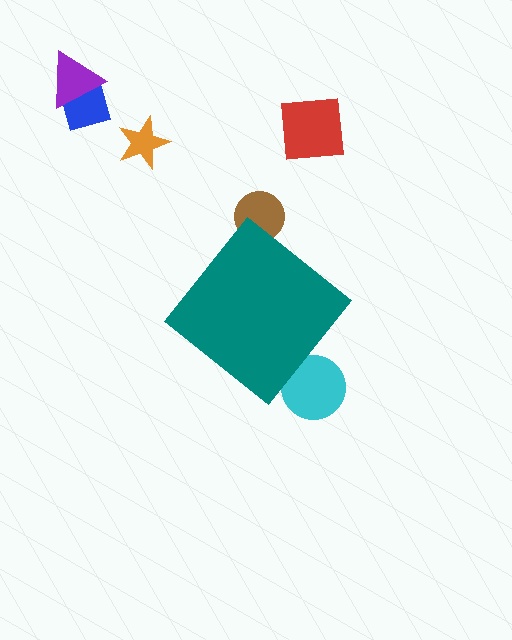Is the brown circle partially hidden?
Yes, the brown circle is partially hidden behind the teal diamond.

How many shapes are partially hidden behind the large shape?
2 shapes are partially hidden.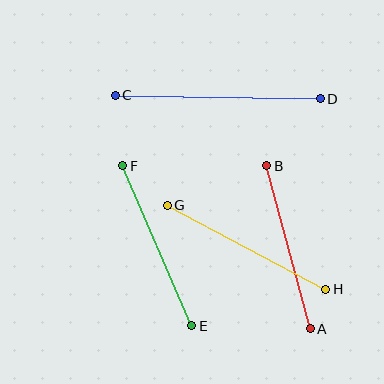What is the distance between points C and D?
The distance is approximately 205 pixels.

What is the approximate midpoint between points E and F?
The midpoint is at approximately (157, 246) pixels.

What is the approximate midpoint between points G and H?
The midpoint is at approximately (247, 247) pixels.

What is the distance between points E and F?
The distance is approximately 174 pixels.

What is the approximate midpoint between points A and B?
The midpoint is at approximately (288, 247) pixels.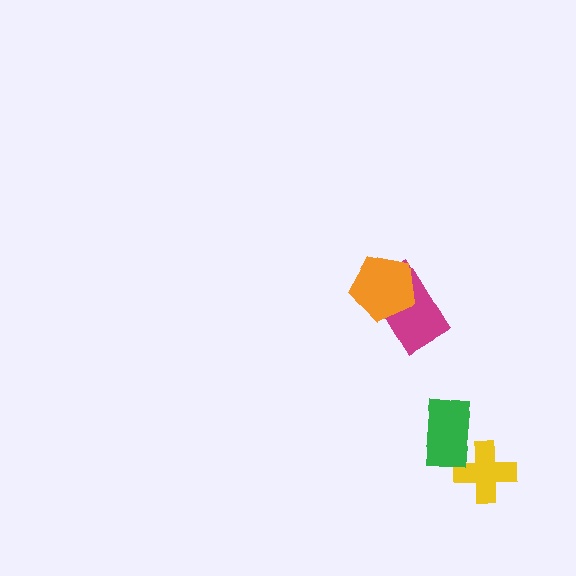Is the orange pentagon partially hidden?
No, no other shape covers it.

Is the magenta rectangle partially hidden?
Yes, it is partially covered by another shape.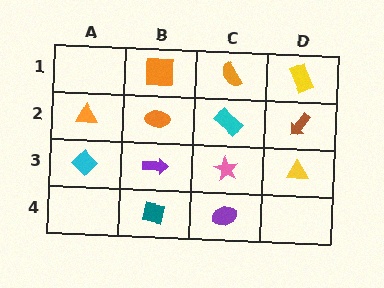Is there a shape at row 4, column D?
No, that cell is empty.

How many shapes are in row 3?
4 shapes.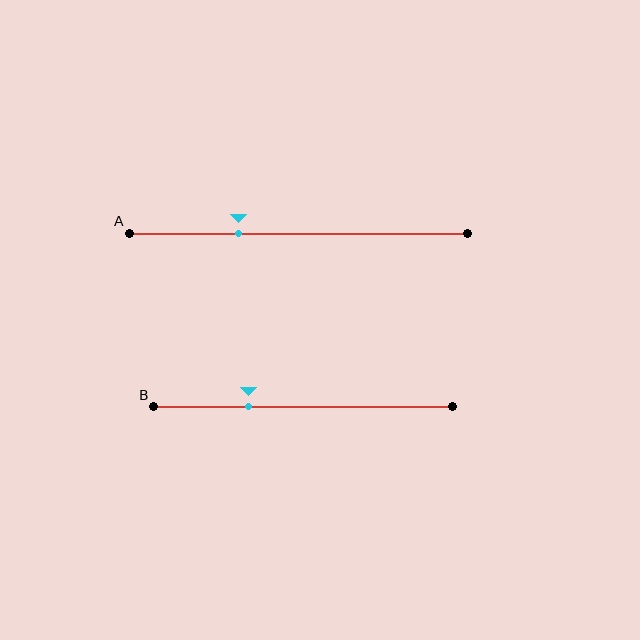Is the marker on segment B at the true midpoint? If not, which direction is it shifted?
No, the marker on segment B is shifted to the left by about 18% of the segment length.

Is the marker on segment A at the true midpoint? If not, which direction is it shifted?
No, the marker on segment A is shifted to the left by about 18% of the segment length.